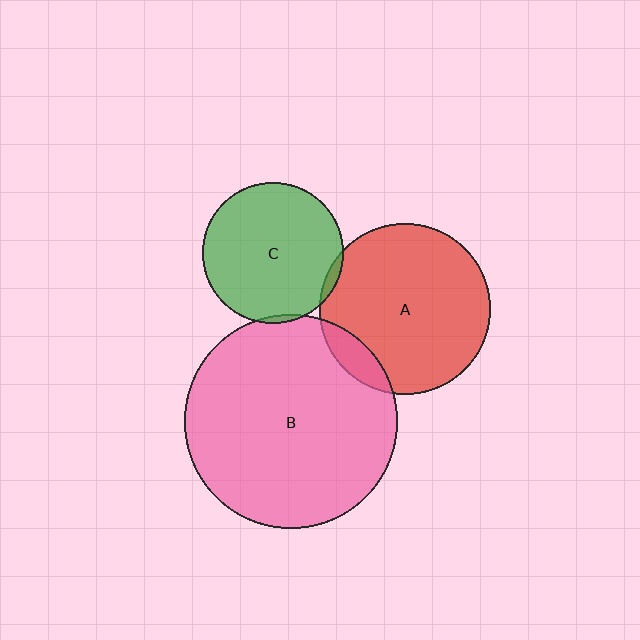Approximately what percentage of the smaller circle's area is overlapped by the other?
Approximately 10%.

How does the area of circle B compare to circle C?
Approximately 2.3 times.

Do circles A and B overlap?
Yes.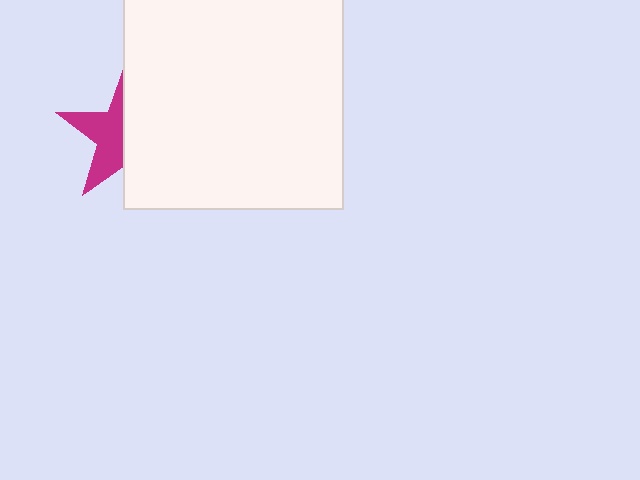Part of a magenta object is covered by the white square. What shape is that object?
It is a star.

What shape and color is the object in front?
The object in front is a white square.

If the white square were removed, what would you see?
You would see the complete magenta star.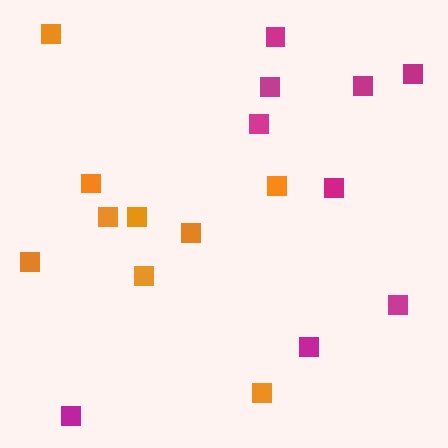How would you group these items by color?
There are 2 groups: one group of orange squares (9) and one group of magenta squares (9).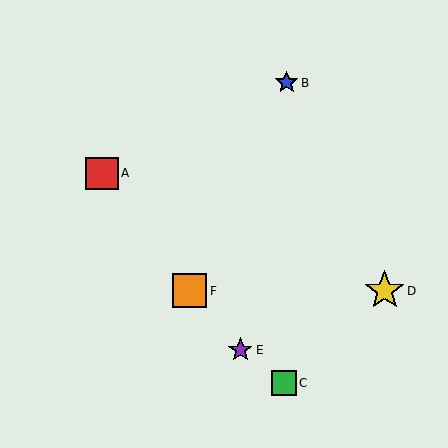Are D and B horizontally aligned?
No, D is at y≈291 and B is at y≈83.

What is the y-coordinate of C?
Object C is at y≈383.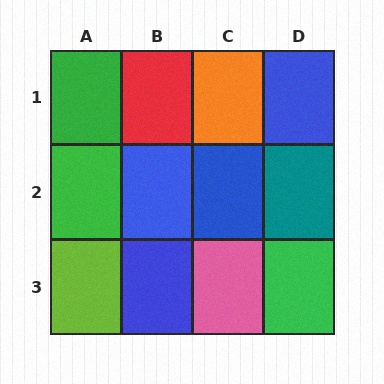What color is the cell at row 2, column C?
Blue.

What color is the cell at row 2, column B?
Blue.